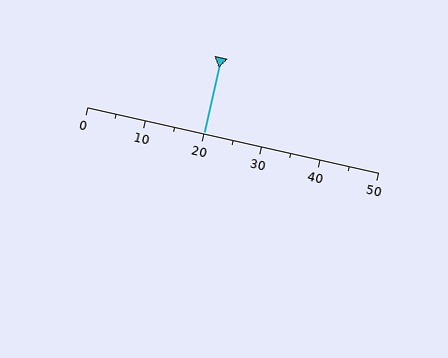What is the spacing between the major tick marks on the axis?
The major ticks are spaced 10 apart.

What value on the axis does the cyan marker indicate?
The marker indicates approximately 20.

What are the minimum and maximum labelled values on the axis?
The axis runs from 0 to 50.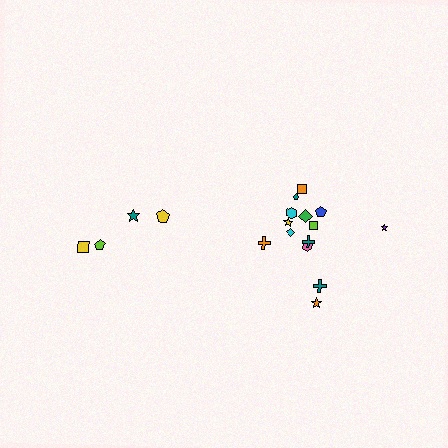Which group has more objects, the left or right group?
The right group.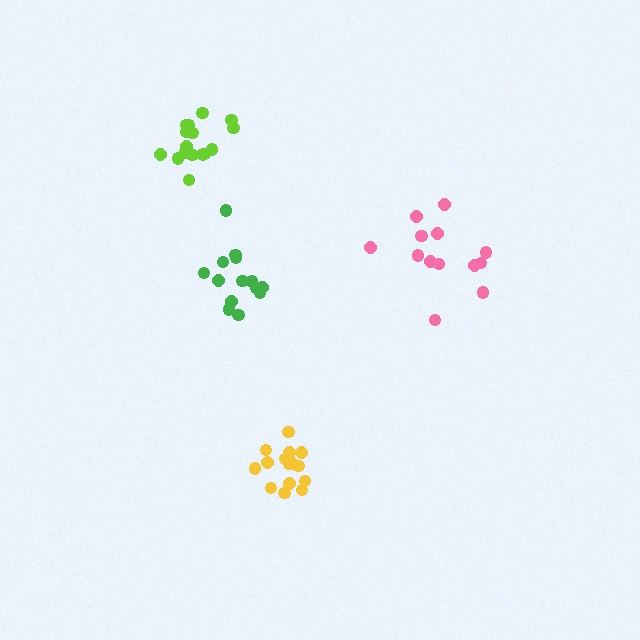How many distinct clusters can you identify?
There are 4 distinct clusters.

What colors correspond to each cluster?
The clusters are colored: green, yellow, pink, lime.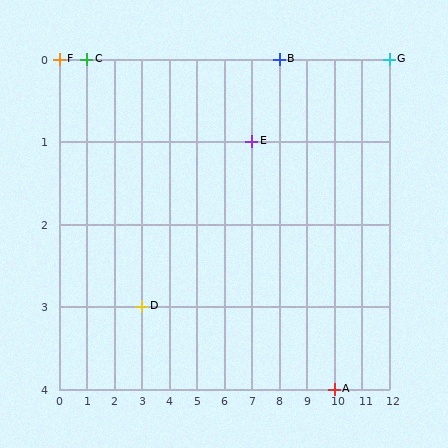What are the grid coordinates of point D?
Point D is at grid coordinates (3, 3).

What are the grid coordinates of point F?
Point F is at grid coordinates (0, 0).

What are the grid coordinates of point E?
Point E is at grid coordinates (7, 1).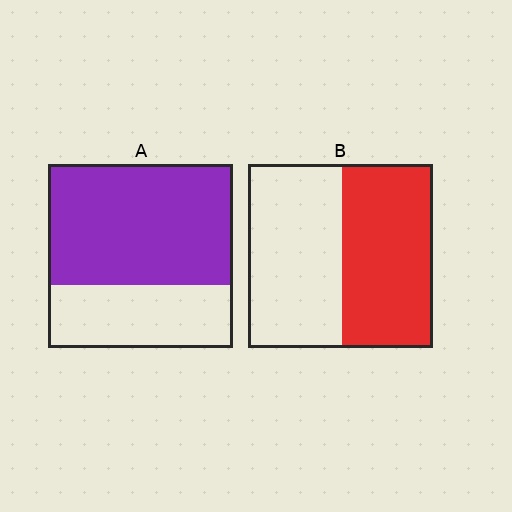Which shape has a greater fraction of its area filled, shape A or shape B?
Shape A.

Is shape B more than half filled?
Roughly half.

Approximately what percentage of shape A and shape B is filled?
A is approximately 65% and B is approximately 50%.